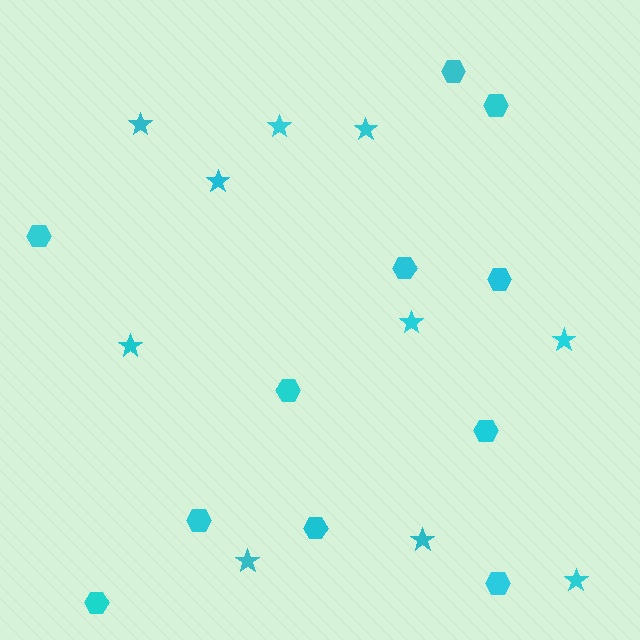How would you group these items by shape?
There are 2 groups: one group of stars (10) and one group of hexagons (11).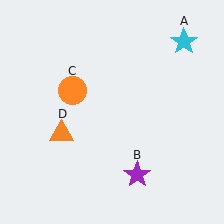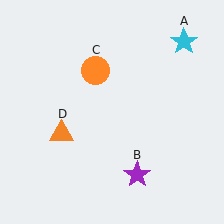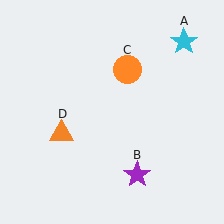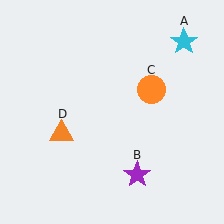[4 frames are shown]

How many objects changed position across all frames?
1 object changed position: orange circle (object C).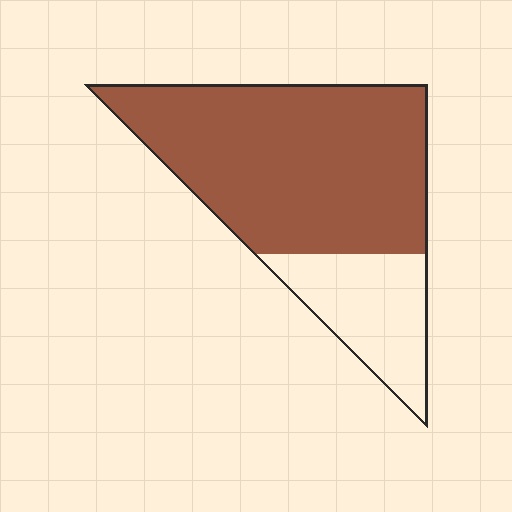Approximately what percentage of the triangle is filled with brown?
Approximately 75%.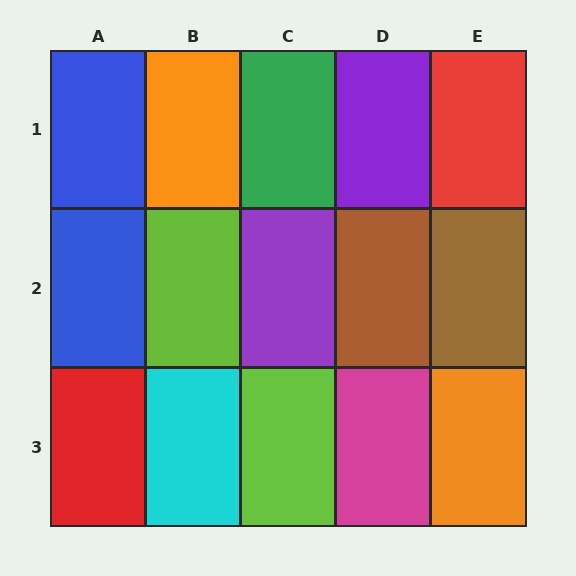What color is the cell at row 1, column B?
Orange.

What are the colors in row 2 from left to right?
Blue, lime, purple, brown, brown.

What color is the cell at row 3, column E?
Orange.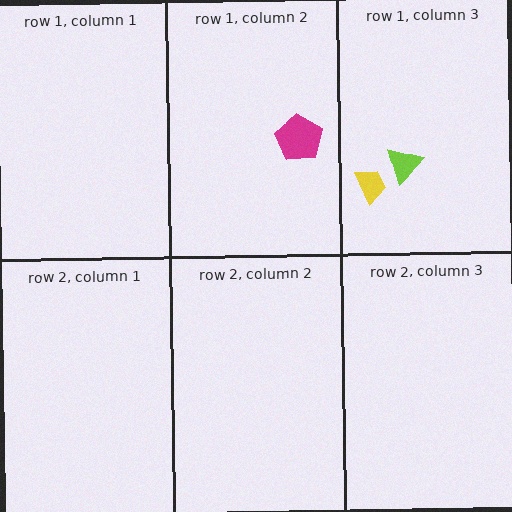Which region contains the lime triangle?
The row 1, column 3 region.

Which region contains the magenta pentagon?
The row 1, column 2 region.